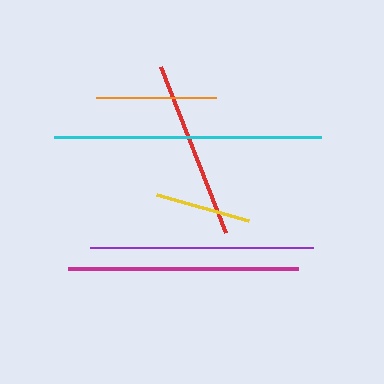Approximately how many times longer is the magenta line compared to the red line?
The magenta line is approximately 1.3 times the length of the red line.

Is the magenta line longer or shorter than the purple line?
The magenta line is longer than the purple line.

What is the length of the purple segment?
The purple segment is approximately 223 pixels long.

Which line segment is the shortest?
The yellow line is the shortest at approximately 96 pixels.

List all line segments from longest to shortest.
From longest to shortest: cyan, magenta, purple, red, orange, yellow.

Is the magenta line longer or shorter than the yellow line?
The magenta line is longer than the yellow line.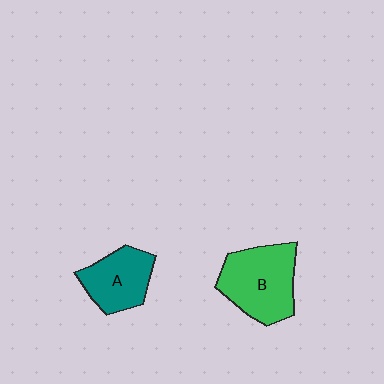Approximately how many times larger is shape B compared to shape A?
Approximately 1.4 times.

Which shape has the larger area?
Shape B (green).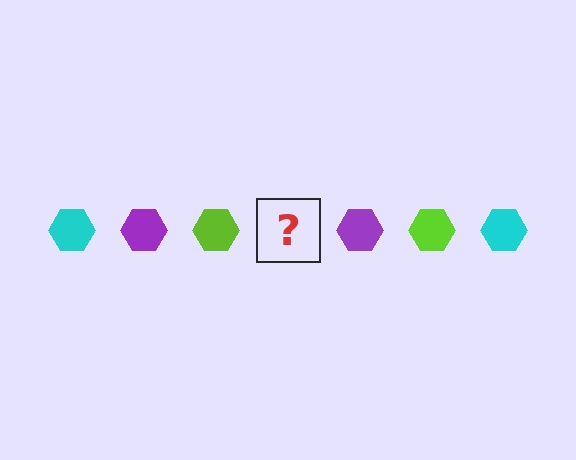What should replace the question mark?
The question mark should be replaced with a cyan hexagon.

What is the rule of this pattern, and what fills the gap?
The rule is that the pattern cycles through cyan, purple, lime hexagons. The gap should be filled with a cyan hexagon.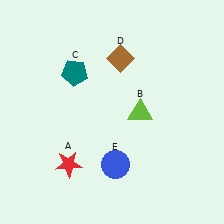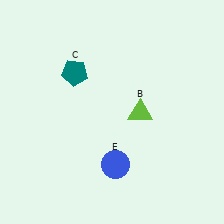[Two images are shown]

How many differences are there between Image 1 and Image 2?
There are 2 differences between the two images.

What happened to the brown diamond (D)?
The brown diamond (D) was removed in Image 2. It was in the top-right area of Image 1.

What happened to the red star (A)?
The red star (A) was removed in Image 2. It was in the bottom-left area of Image 1.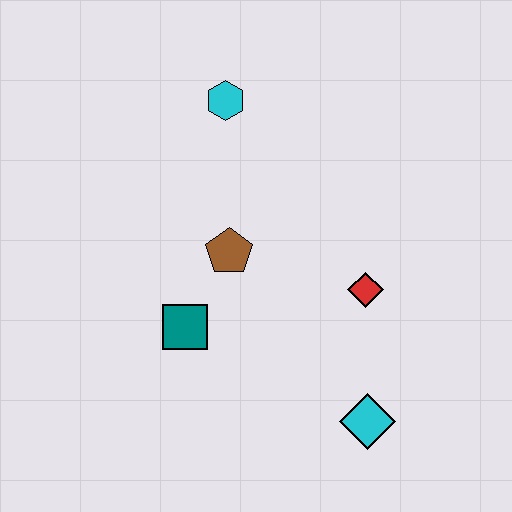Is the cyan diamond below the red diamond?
Yes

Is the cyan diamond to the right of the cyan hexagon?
Yes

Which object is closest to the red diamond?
The cyan diamond is closest to the red diamond.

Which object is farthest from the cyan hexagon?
The cyan diamond is farthest from the cyan hexagon.